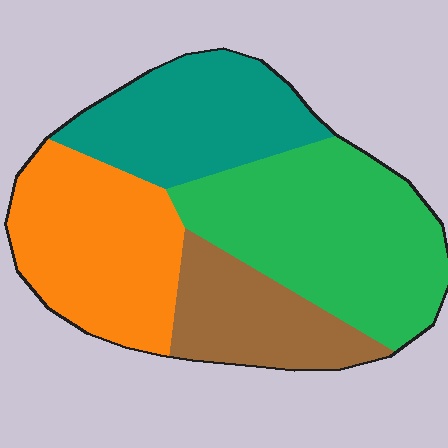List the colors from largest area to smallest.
From largest to smallest: green, orange, teal, brown.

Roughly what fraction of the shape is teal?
Teal covers roughly 25% of the shape.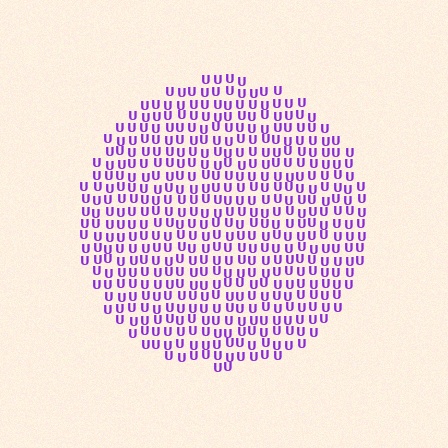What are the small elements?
The small elements are letter U's.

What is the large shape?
The large shape is a circle.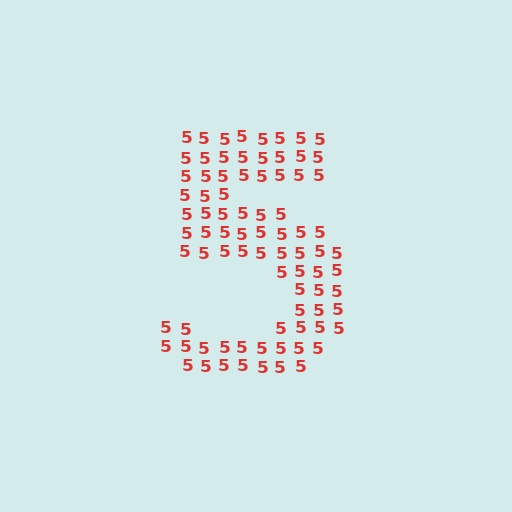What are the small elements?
The small elements are digit 5's.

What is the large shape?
The large shape is the digit 5.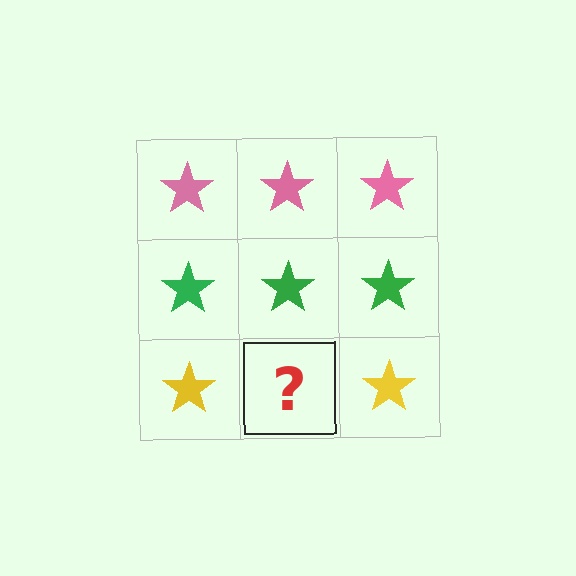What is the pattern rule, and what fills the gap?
The rule is that each row has a consistent color. The gap should be filled with a yellow star.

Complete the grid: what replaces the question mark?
The question mark should be replaced with a yellow star.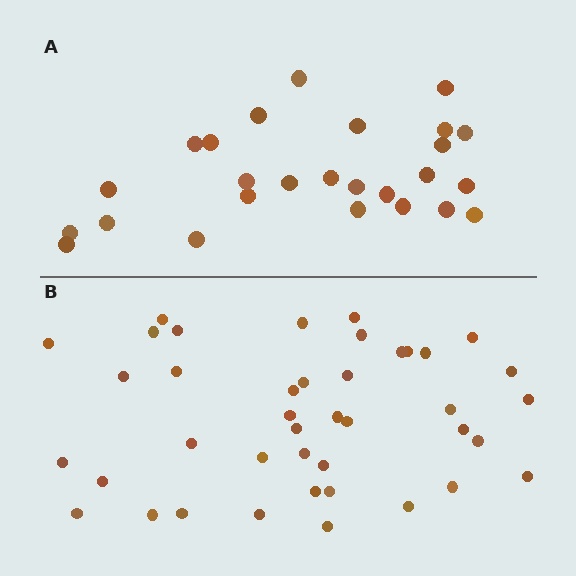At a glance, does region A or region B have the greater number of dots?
Region B (the bottom region) has more dots.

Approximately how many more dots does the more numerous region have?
Region B has approximately 15 more dots than region A.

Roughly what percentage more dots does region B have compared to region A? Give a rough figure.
About 60% more.